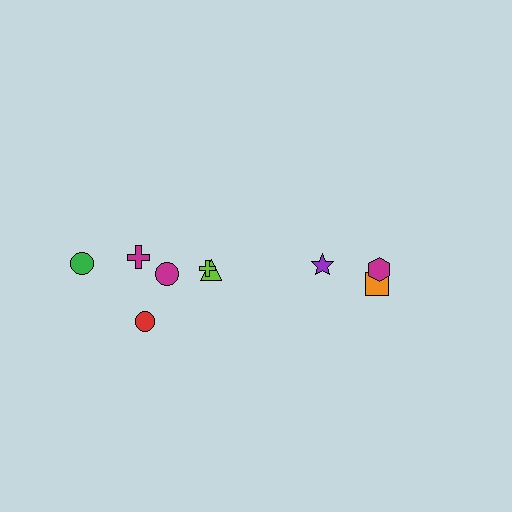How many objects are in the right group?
There are 3 objects.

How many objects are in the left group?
There are 6 objects.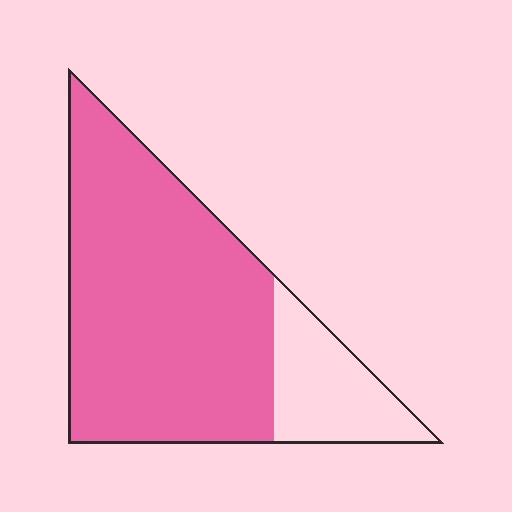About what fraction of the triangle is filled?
About four fifths (4/5).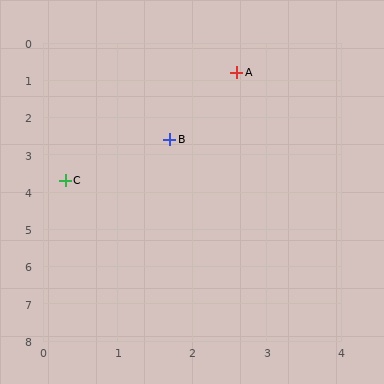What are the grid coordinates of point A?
Point A is at approximately (2.6, 0.8).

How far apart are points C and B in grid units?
Points C and B are about 1.8 grid units apart.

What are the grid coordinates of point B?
Point B is at approximately (1.7, 2.6).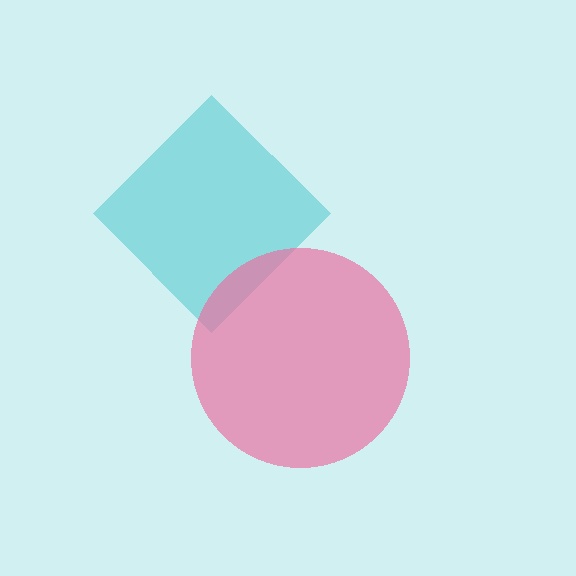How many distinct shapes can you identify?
There are 2 distinct shapes: a cyan diamond, a pink circle.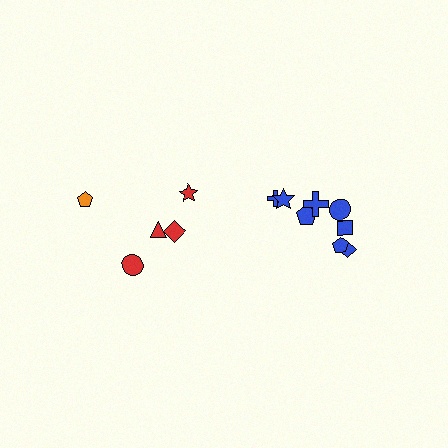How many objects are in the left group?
There are 5 objects.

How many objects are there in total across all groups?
There are 13 objects.